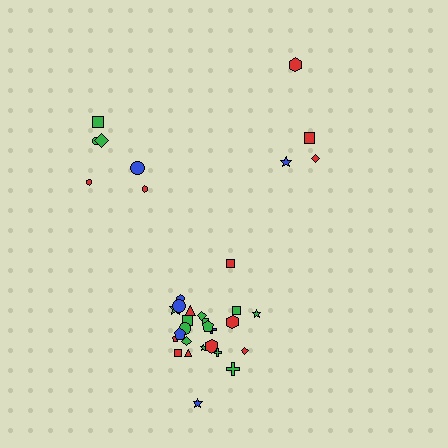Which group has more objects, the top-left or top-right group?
The top-left group.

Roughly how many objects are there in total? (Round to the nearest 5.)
Roughly 35 objects in total.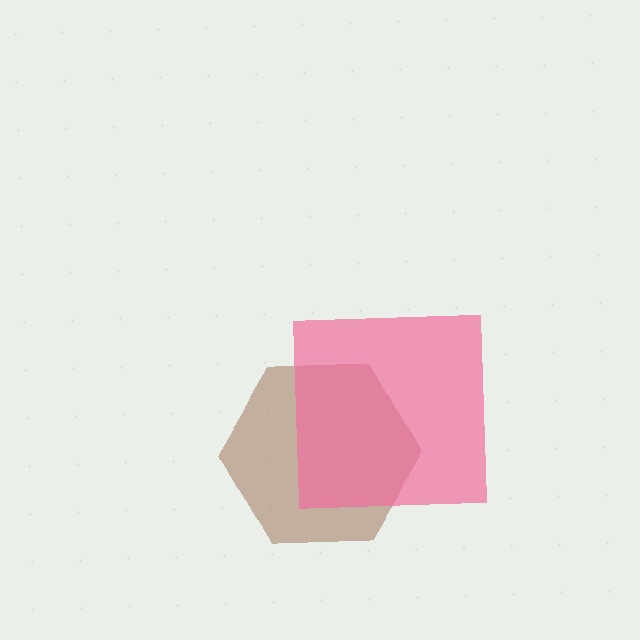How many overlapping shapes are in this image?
There are 2 overlapping shapes in the image.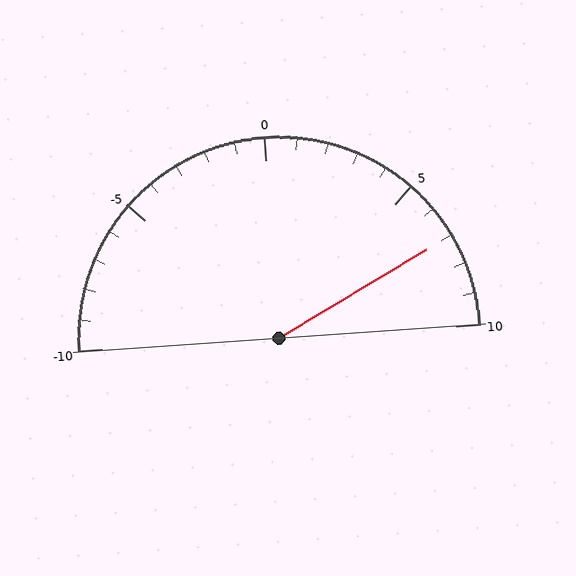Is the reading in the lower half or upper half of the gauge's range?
The reading is in the upper half of the range (-10 to 10).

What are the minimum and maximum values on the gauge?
The gauge ranges from -10 to 10.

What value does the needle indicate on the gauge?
The needle indicates approximately 7.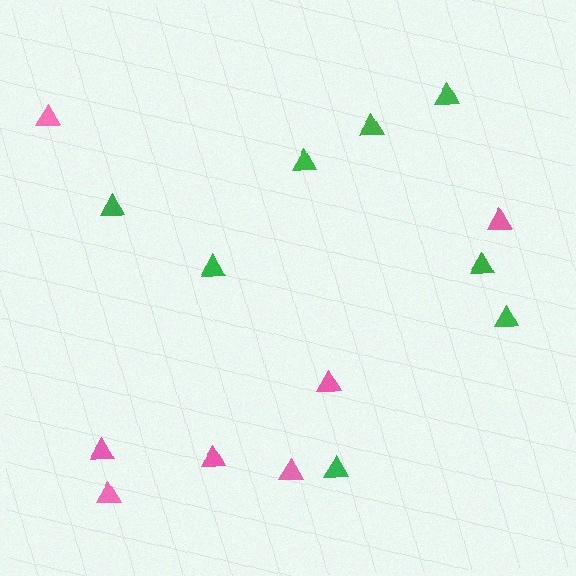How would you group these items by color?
There are 2 groups: one group of green triangles (8) and one group of pink triangles (7).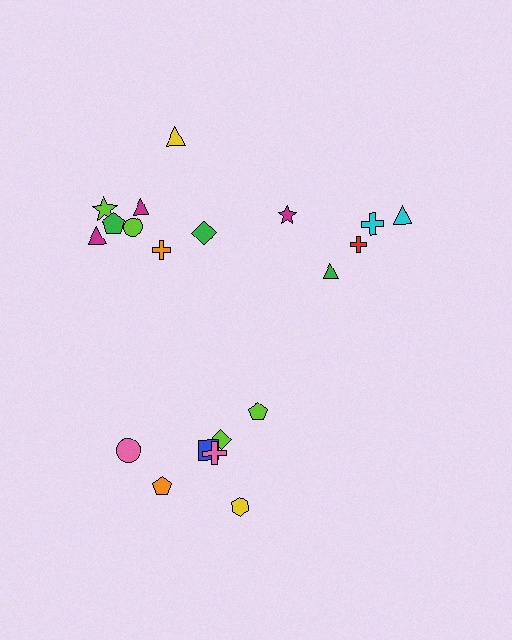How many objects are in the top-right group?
There are 5 objects.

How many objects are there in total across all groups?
There are 20 objects.